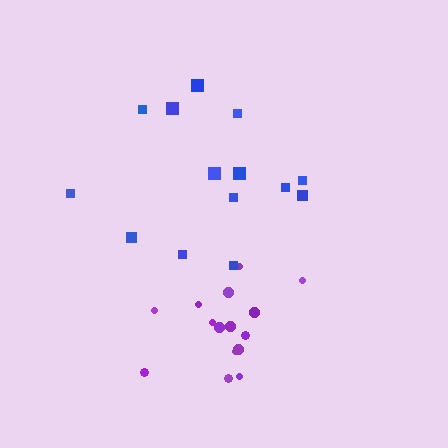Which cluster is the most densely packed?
Purple.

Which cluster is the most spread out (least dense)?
Blue.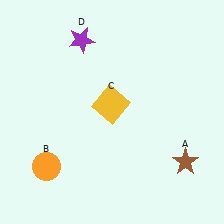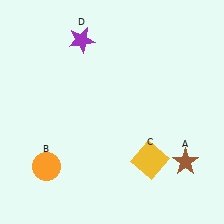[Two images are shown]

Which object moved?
The yellow square (C) moved down.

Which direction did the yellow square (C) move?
The yellow square (C) moved down.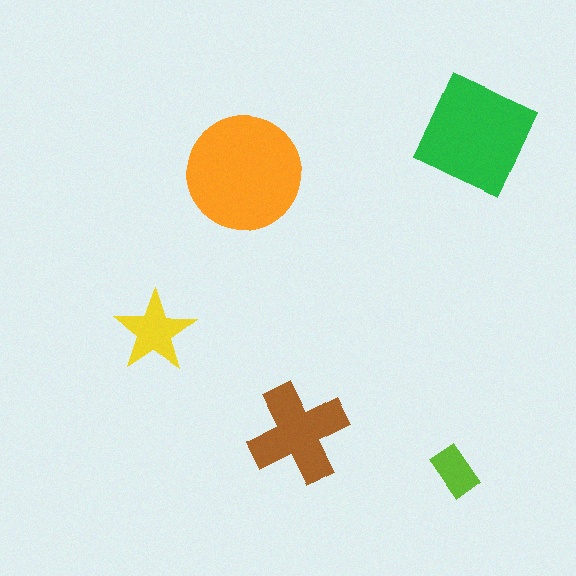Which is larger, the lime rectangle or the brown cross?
The brown cross.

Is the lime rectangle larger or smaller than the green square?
Smaller.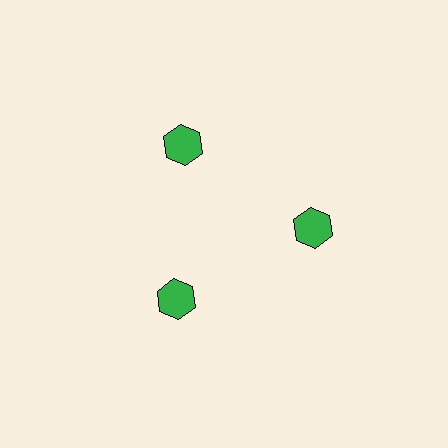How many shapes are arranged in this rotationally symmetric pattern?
There are 3 shapes, arranged in 3 groups of 1.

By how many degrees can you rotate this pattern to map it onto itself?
The pattern maps onto itself every 120 degrees of rotation.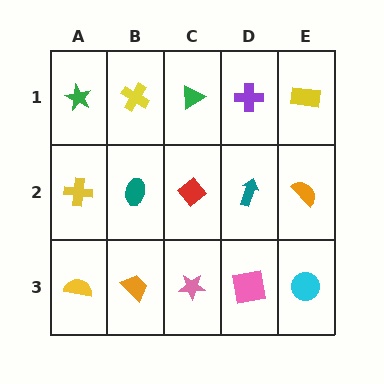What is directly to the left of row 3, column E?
A pink square.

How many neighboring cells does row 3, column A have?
2.